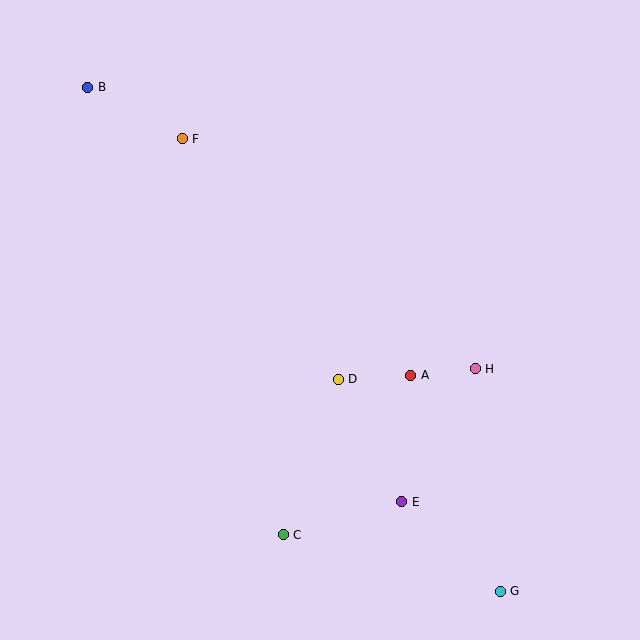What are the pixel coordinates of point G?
Point G is at (500, 591).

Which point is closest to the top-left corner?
Point B is closest to the top-left corner.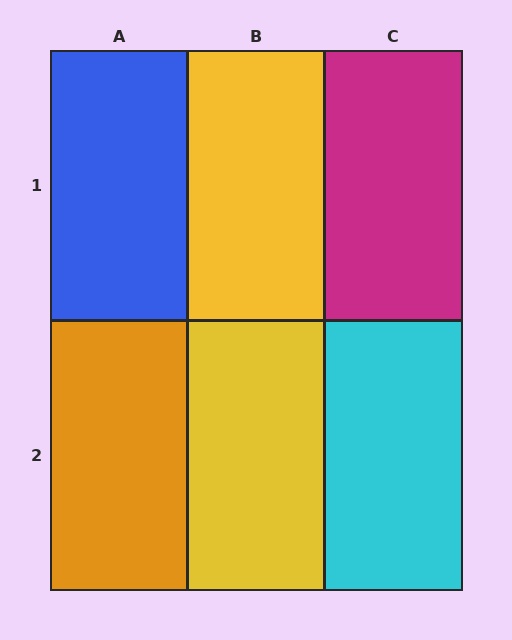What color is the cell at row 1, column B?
Yellow.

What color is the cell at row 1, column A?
Blue.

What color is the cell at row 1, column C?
Magenta.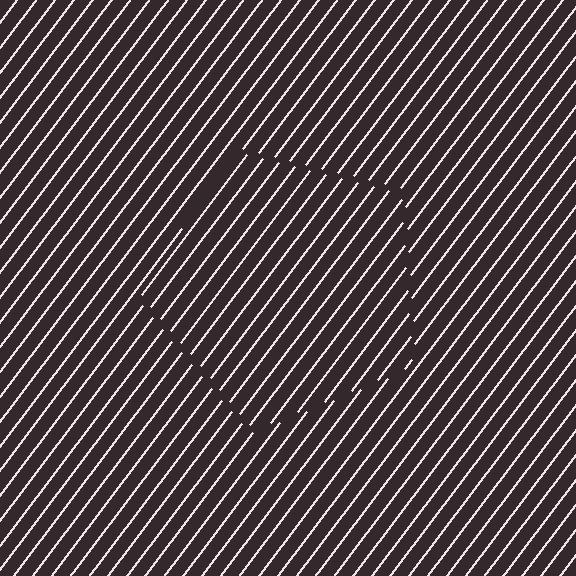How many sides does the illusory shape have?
5 sides — the line-ends trace a pentagon.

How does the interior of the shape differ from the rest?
The interior of the shape contains the same grating, shifted by half a period — the contour is defined by the phase discontinuity where line-ends from the inner and outer gratings abut.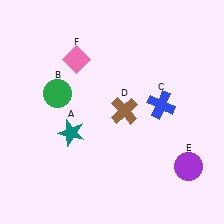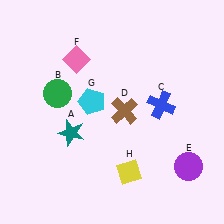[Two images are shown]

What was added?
A cyan pentagon (G), a yellow diamond (H) were added in Image 2.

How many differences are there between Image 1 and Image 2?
There are 2 differences between the two images.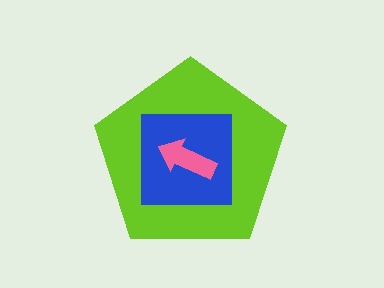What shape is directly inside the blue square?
The pink arrow.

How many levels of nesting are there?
3.